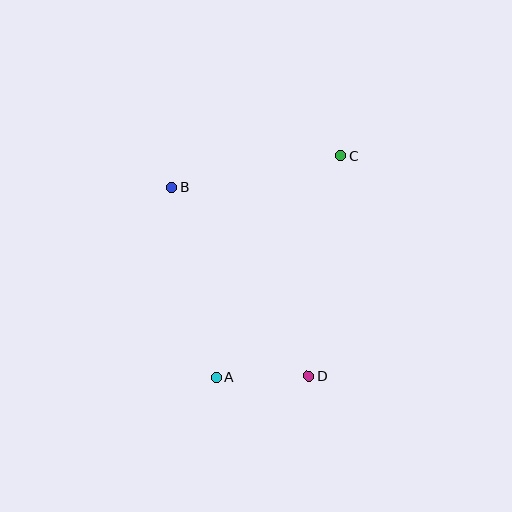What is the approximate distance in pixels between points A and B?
The distance between A and B is approximately 195 pixels.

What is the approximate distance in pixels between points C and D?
The distance between C and D is approximately 223 pixels.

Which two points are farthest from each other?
Points A and C are farthest from each other.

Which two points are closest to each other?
Points A and D are closest to each other.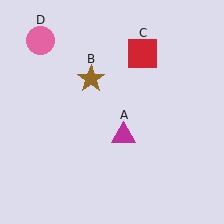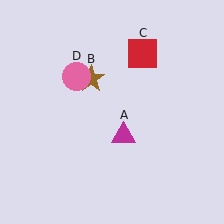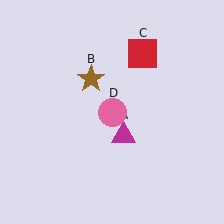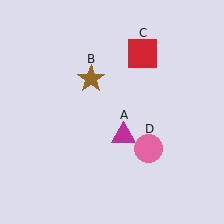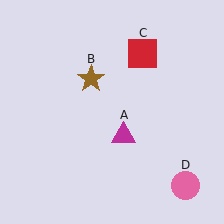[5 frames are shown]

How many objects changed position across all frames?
1 object changed position: pink circle (object D).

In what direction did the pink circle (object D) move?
The pink circle (object D) moved down and to the right.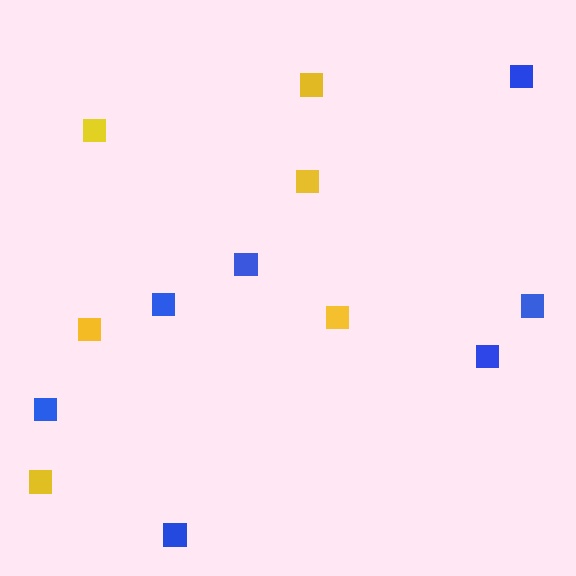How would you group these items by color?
There are 2 groups: one group of blue squares (7) and one group of yellow squares (6).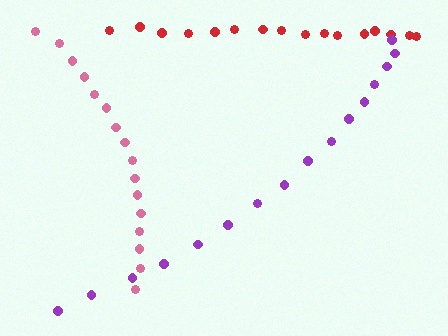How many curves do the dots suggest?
There are 3 distinct paths.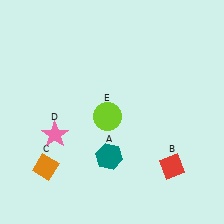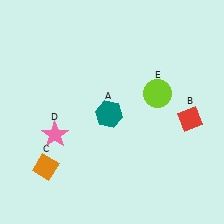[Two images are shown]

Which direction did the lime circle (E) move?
The lime circle (E) moved right.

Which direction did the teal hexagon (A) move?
The teal hexagon (A) moved up.